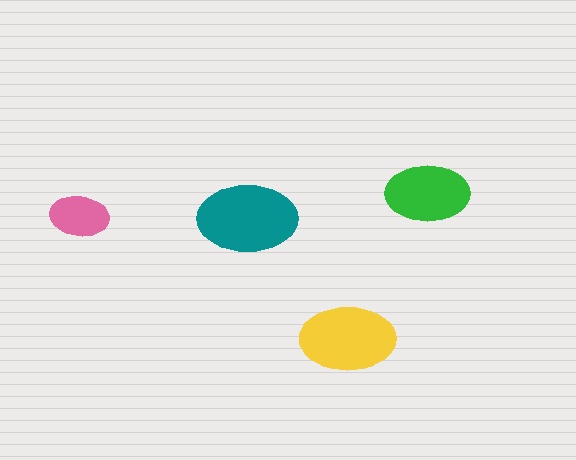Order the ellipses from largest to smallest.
the teal one, the yellow one, the green one, the pink one.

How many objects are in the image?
There are 4 objects in the image.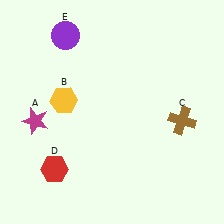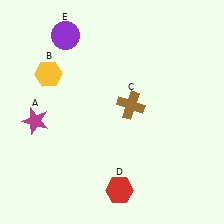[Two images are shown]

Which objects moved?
The objects that moved are: the yellow hexagon (B), the brown cross (C), the red hexagon (D).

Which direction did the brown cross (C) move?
The brown cross (C) moved left.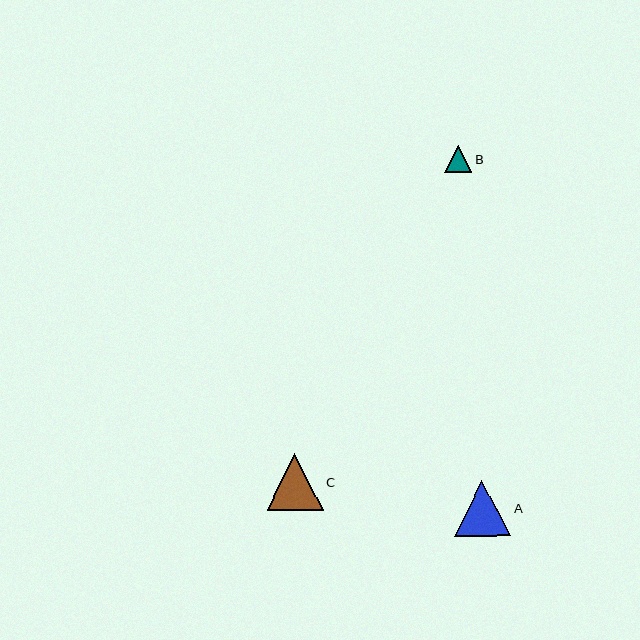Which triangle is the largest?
Triangle C is the largest with a size of approximately 56 pixels.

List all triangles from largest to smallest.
From largest to smallest: C, A, B.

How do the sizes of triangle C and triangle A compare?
Triangle C and triangle A are approximately the same size.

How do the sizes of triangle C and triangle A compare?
Triangle C and triangle A are approximately the same size.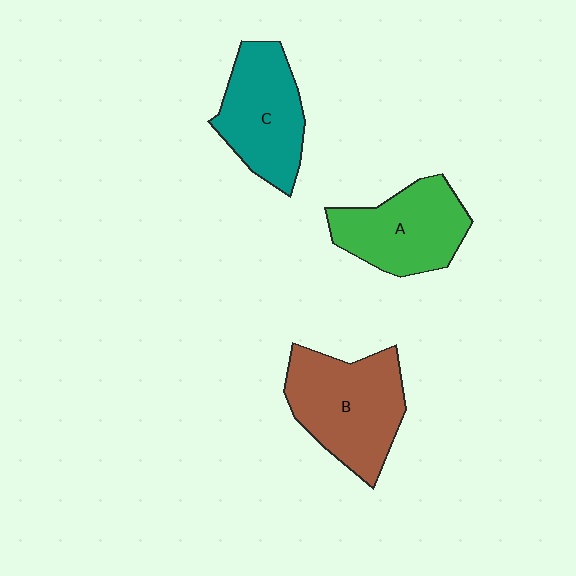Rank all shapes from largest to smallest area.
From largest to smallest: B (brown), C (teal), A (green).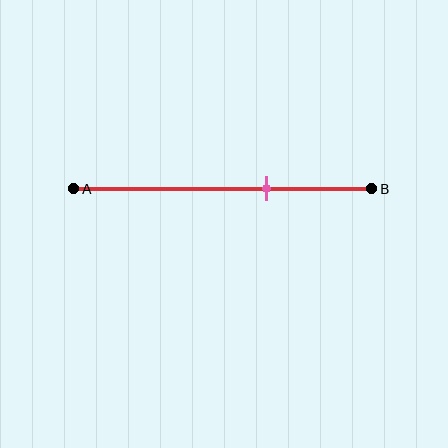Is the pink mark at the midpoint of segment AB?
No, the mark is at about 65% from A, not at the 50% midpoint.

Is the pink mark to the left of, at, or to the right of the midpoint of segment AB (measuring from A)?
The pink mark is to the right of the midpoint of segment AB.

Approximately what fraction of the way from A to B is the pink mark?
The pink mark is approximately 65% of the way from A to B.